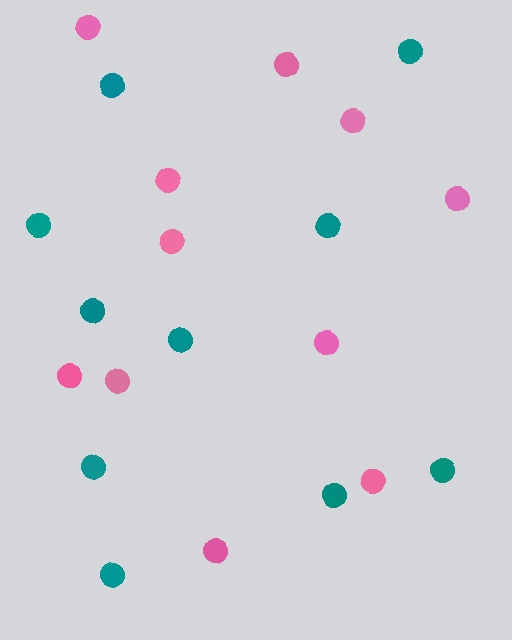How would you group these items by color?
There are 2 groups: one group of pink circles (11) and one group of teal circles (10).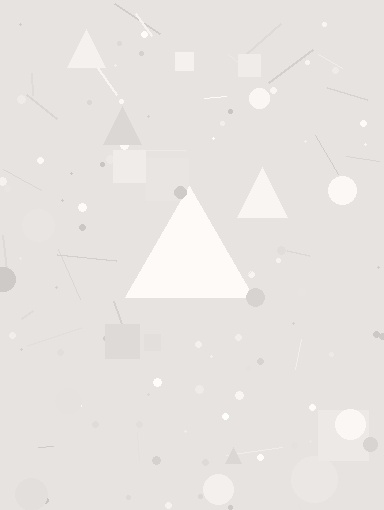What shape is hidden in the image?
A triangle is hidden in the image.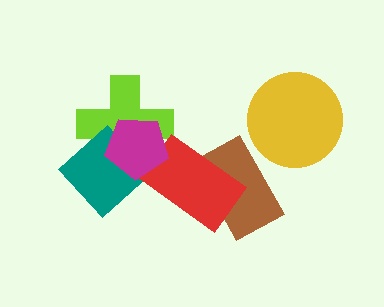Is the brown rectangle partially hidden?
Yes, it is partially covered by another shape.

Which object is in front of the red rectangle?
The magenta pentagon is in front of the red rectangle.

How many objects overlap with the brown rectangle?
1 object overlaps with the brown rectangle.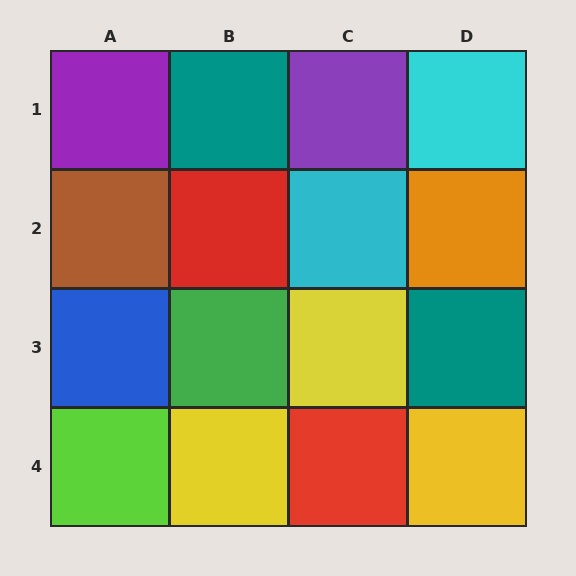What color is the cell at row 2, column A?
Brown.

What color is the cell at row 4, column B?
Yellow.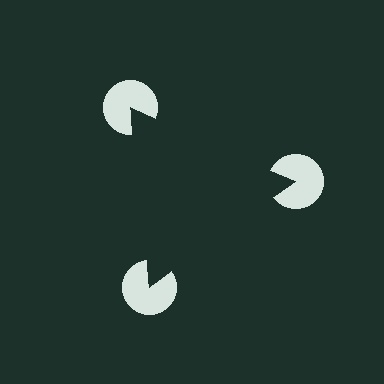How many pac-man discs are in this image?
There are 3 — one at each vertex of the illusory triangle.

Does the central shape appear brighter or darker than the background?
It typically appears slightly darker than the background, even though no actual brightness change is drawn.